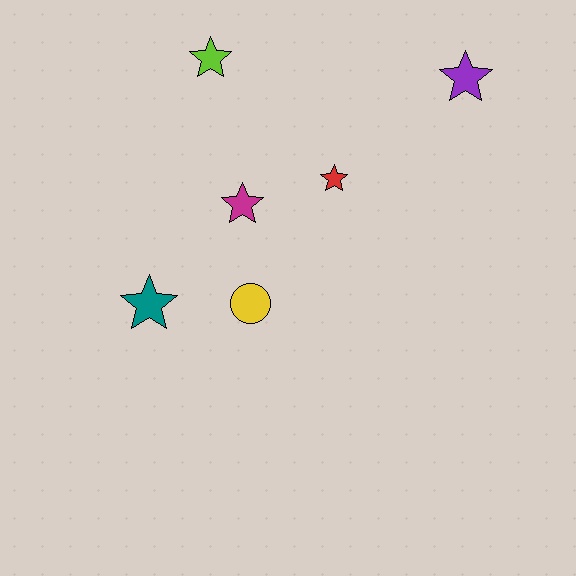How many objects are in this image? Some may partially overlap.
There are 6 objects.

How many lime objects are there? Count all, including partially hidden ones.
There is 1 lime object.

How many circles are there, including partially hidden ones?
There is 1 circle.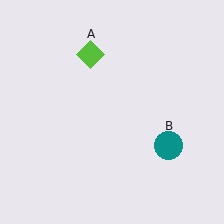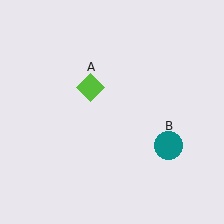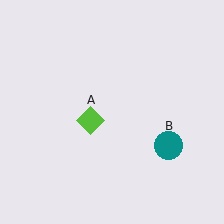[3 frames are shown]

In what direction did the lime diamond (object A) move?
The lime diamond (object A) moved down.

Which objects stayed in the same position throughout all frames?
Teal circle (object B) remained stationary.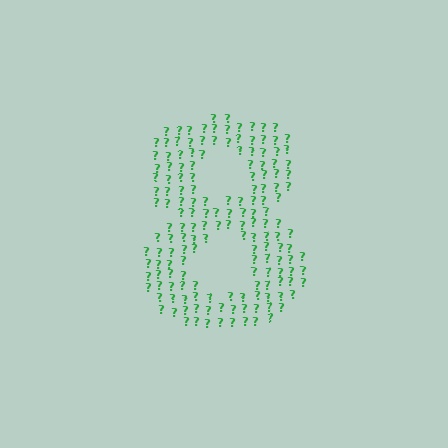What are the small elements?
The small elements are question marks.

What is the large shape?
The large shape is the digit 8.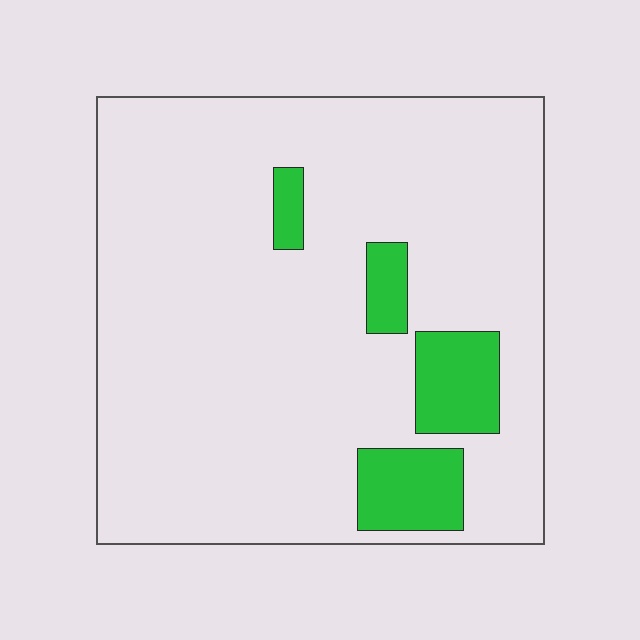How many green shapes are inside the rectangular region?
4.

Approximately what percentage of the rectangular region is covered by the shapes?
Approximately 10%.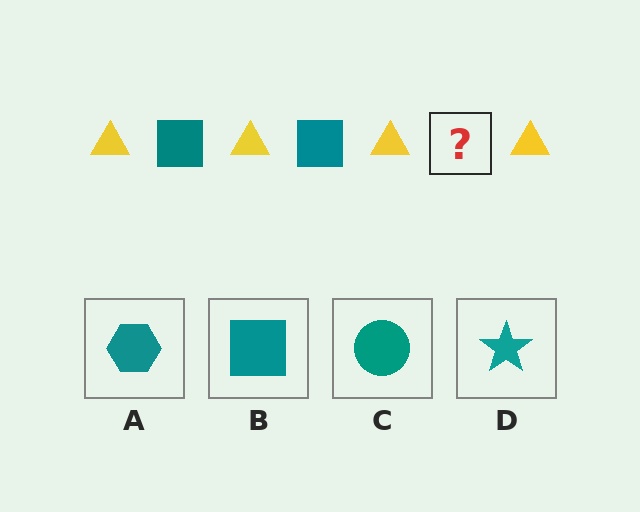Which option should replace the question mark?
Option B.